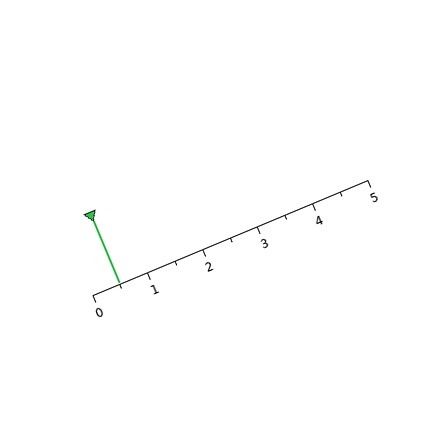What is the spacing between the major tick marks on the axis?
The major ticks are spaced 1 apart.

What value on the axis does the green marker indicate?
The marker indicates approximately 0.5.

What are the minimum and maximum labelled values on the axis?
The axis runs from 0 to 5.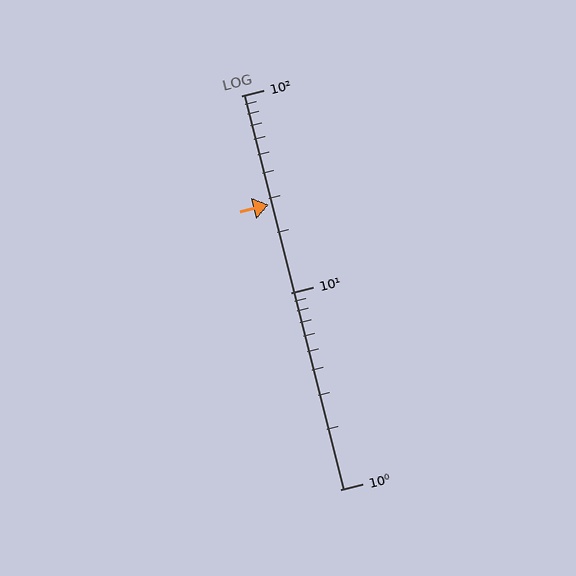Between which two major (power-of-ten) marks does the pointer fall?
The pointer is between 10 and 100.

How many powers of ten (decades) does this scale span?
The scale spans 2 decades, from 1 to 100.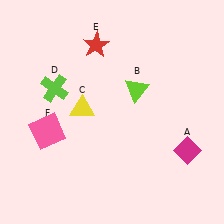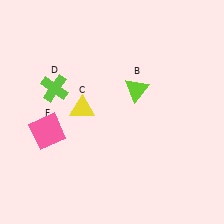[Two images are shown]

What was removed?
The magenta diamond (A), the red star (E) were removed in Image 2.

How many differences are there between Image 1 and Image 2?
There are 2 differences between the two images.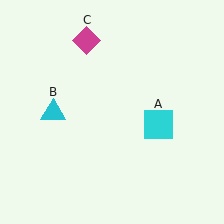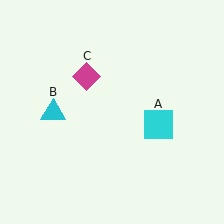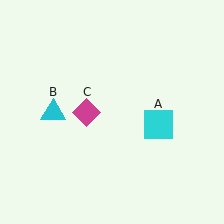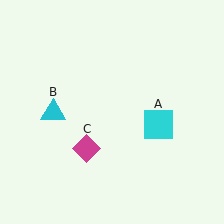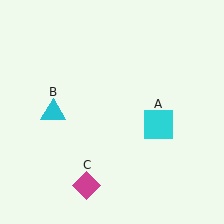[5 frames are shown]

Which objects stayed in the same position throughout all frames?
Cyan square (object A) and cyan triangle (object B) remained stationary.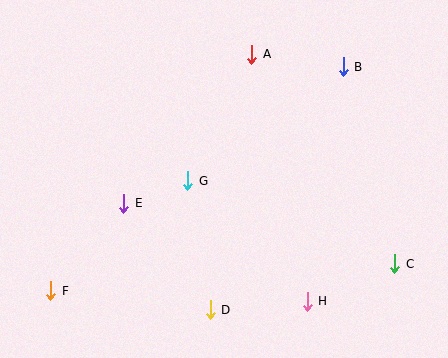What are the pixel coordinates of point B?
Point B is at (343, 66).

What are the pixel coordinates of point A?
Point A is at (252, 54).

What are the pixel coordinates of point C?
Point C is at (395, 264).